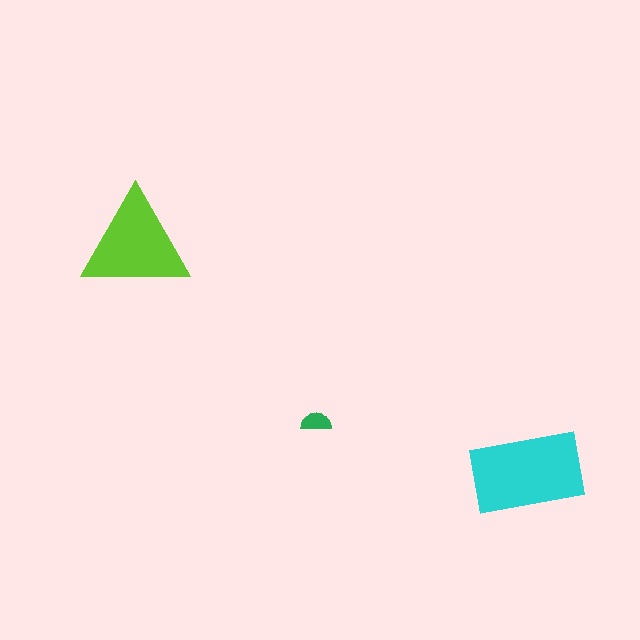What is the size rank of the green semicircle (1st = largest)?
3rd.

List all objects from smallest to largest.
The green semicircle, the lime triangle, the cyan rectangle.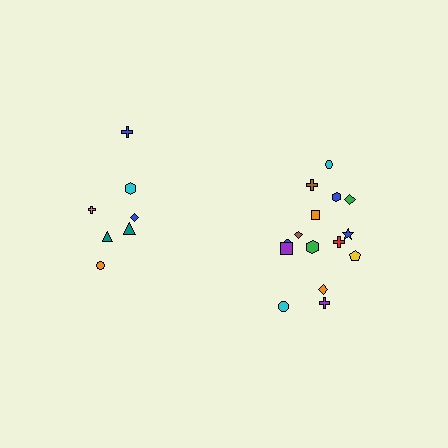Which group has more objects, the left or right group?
The right group.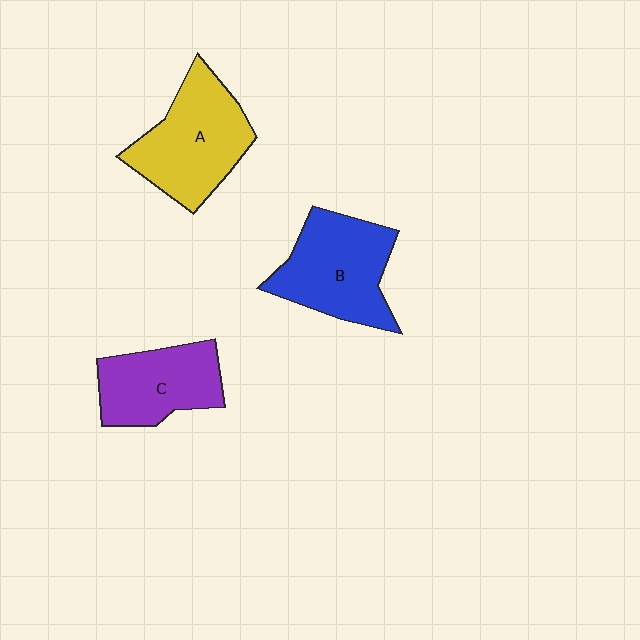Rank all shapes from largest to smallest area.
From largest to smallest: A (yellow), B (blue), C (purple).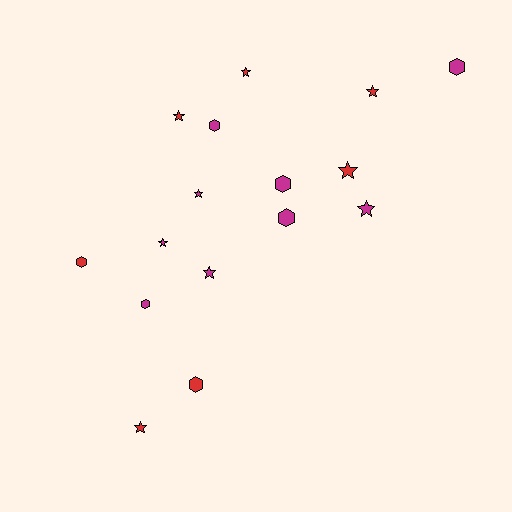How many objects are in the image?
There are 16 objects.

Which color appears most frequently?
Magenta, with 9 objects.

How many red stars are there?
There are 5 red stars.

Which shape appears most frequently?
Star, with 9 objects.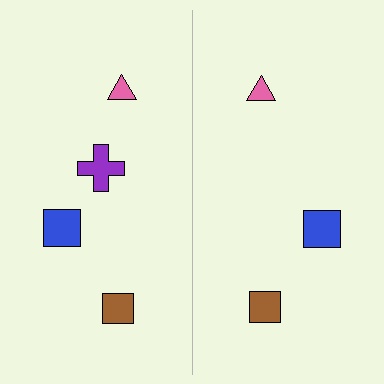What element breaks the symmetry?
A purple cross is missing from the right side.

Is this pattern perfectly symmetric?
No, the pattern is not perfectly symmetric. A purple cross is missing from the right side.